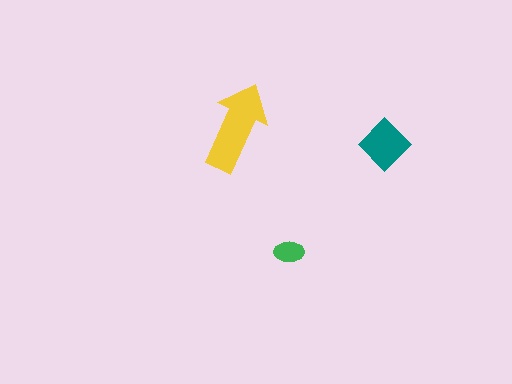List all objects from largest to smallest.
The yellow arrow, the teal diamond, the green ellipse.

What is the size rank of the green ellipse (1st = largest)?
3rd.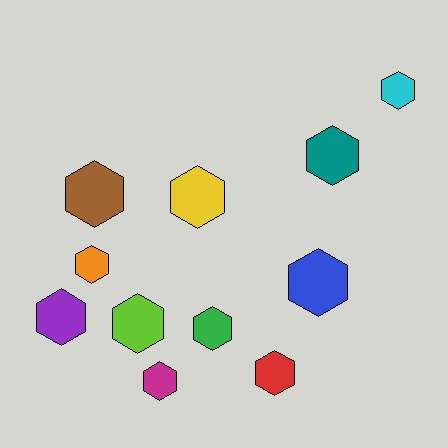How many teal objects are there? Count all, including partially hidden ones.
There is 1 teal object.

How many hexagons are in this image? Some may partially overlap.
There are 11 hexagons.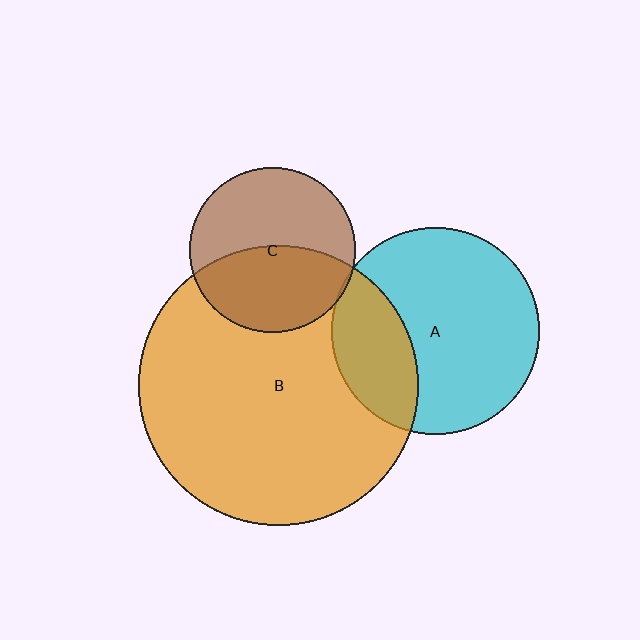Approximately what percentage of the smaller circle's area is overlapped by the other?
Approximately 30%.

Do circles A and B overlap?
Yes.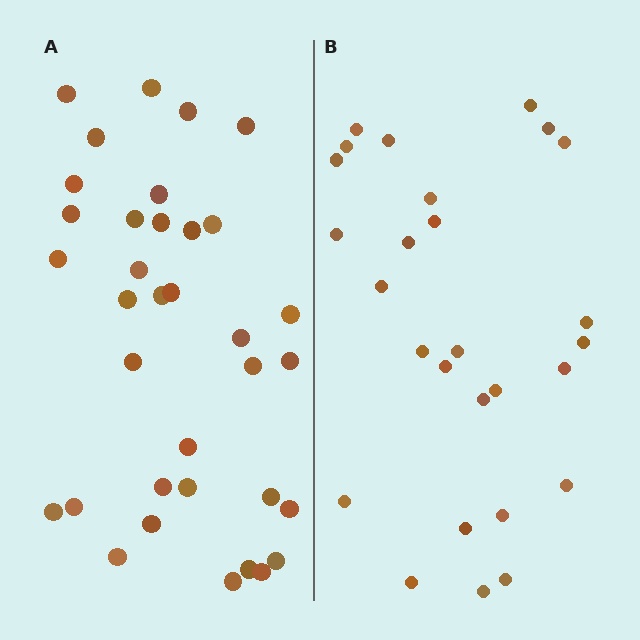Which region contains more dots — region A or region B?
Region A (the left region) has more dots.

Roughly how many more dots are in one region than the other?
Region A has roughly 8 or so more dots than region B.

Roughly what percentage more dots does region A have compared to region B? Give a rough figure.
About 30% more.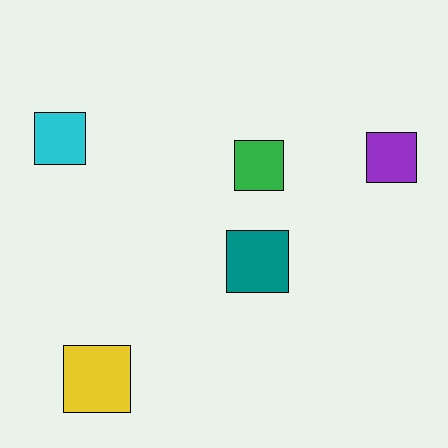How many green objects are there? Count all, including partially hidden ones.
There is 1 green object.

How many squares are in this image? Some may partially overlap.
There are 5 squares.